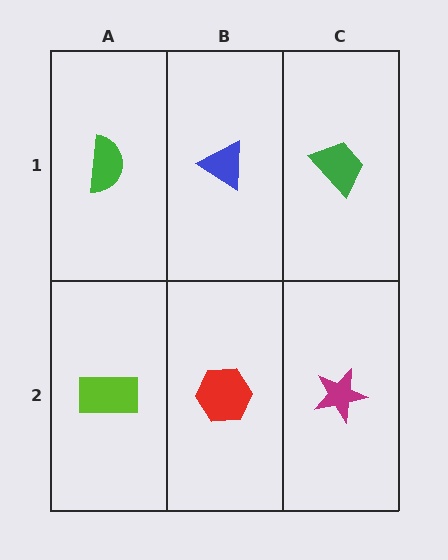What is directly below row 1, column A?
A lime rectangle.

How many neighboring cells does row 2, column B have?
3.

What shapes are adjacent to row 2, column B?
A blue triangle (row 1, column B), a lime rectangle (row 2, column A), a magenta star (row 2, column C).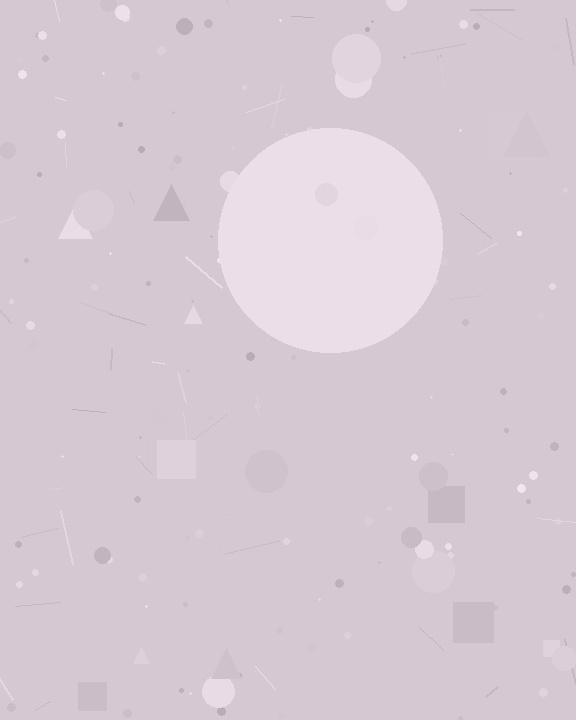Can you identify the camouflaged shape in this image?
The camouflaged shape is a circle.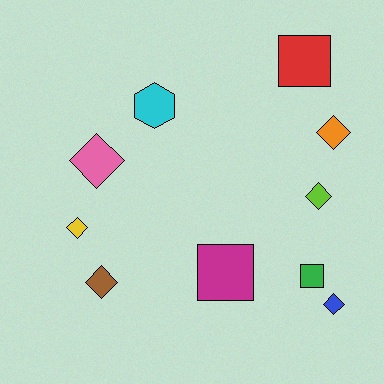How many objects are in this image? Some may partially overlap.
There are 10 objects.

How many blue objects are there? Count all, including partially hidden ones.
There is 1 blue object.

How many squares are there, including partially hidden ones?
There are 3 squares.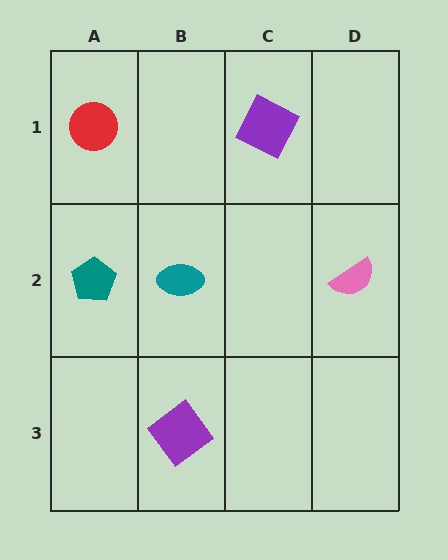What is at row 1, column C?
A purple square.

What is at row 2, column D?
A pink semicircle.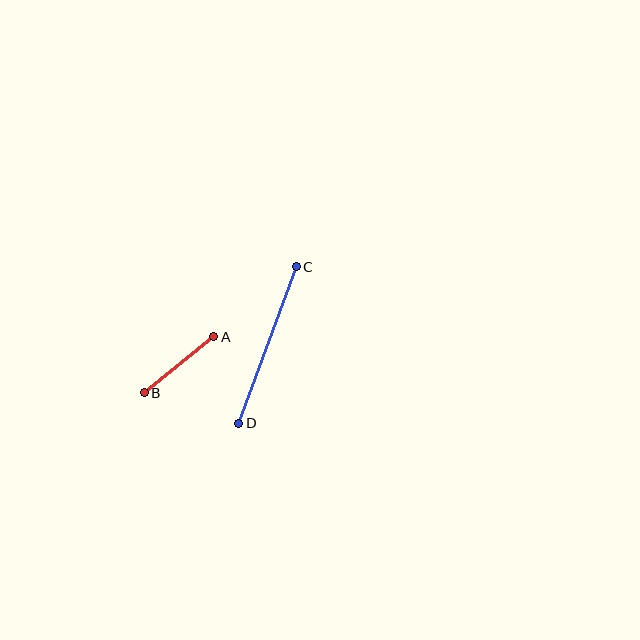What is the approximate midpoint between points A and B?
The midpoint is at approximately (179, 365) pixels.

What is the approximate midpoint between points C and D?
The midpoint is at approximately (267, 345) pixels.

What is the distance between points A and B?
The distance is approximately 89 pixels.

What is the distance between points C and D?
The distance is approximately 167 pixels.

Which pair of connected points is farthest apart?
Points C and D are farthest apart.